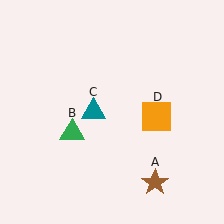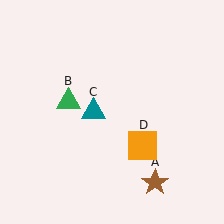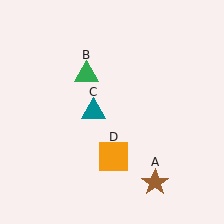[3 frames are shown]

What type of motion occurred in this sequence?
The green triangle (object B), orange square (object D) rotated clockwise around the center of the scene.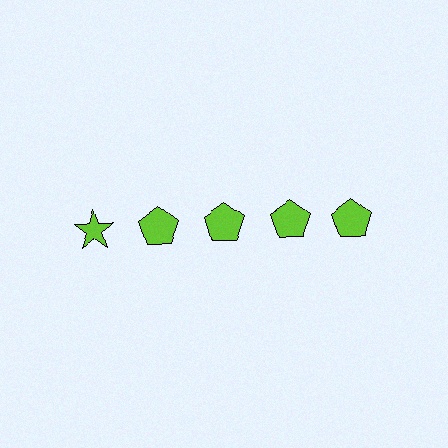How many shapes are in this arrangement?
There are 5 shapes arranged in a grid pattern.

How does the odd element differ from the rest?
It has a different shape: star instead of pentagon.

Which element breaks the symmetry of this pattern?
The lime star in the top row, leftmost column breaks the symmetry. All other shapes are lime pentagons.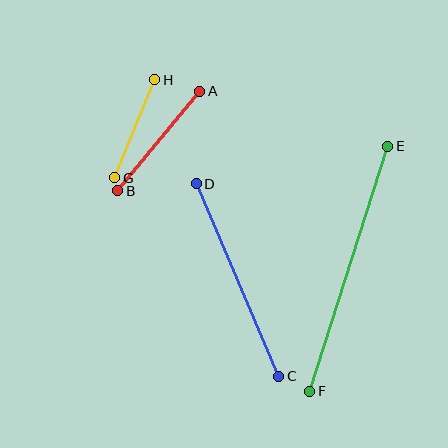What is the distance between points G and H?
The distance is approximately 106 pixels.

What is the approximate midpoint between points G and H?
The midpoint is at approximately (135, 129) pixels.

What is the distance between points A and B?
The distance is approximately 129 pixels.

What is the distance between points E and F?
The distance is approximately 257 pixels.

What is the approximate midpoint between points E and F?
The midpoint is at approximately (349, 269) pixels.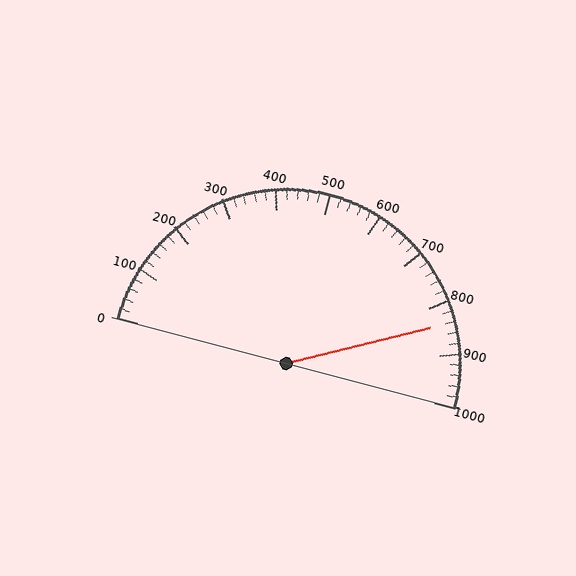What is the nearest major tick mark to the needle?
The nearest major tick mark is 800.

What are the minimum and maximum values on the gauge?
The gauge ranges from 0 to 1000.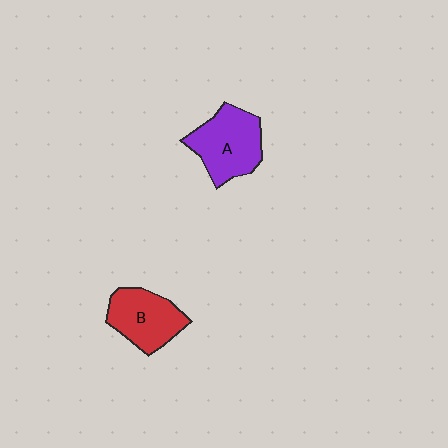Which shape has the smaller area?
Shape B (red).